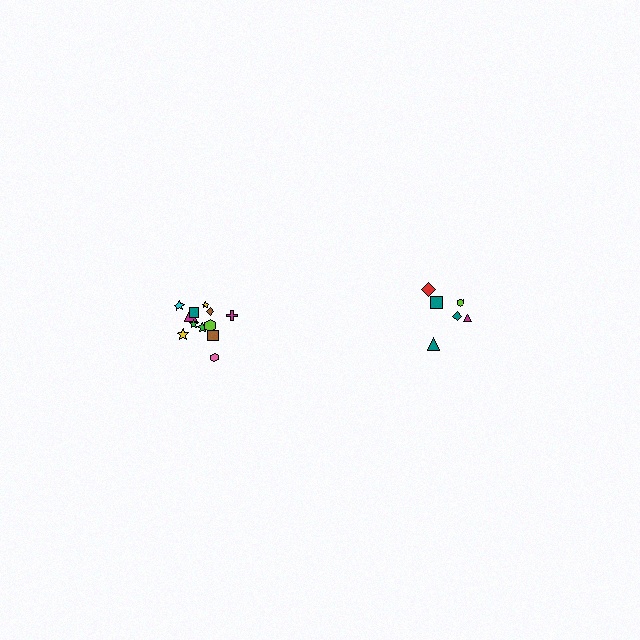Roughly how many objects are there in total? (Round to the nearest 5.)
Roughly 20 objects in total.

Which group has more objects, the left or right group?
The left group.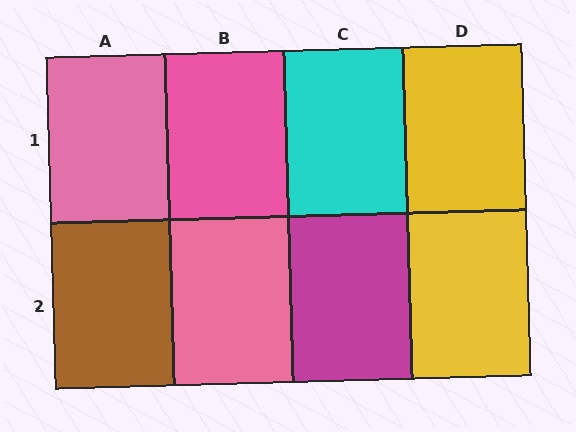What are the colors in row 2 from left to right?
Brown, pink, magenta, yellow.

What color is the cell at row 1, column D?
Yellow.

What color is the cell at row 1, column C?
Cyan.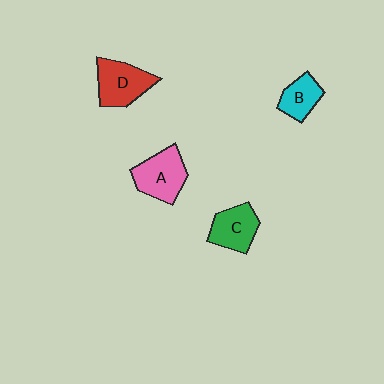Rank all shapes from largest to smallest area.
From largest to smallest: A (pink), D (red), C (green), B (cyan).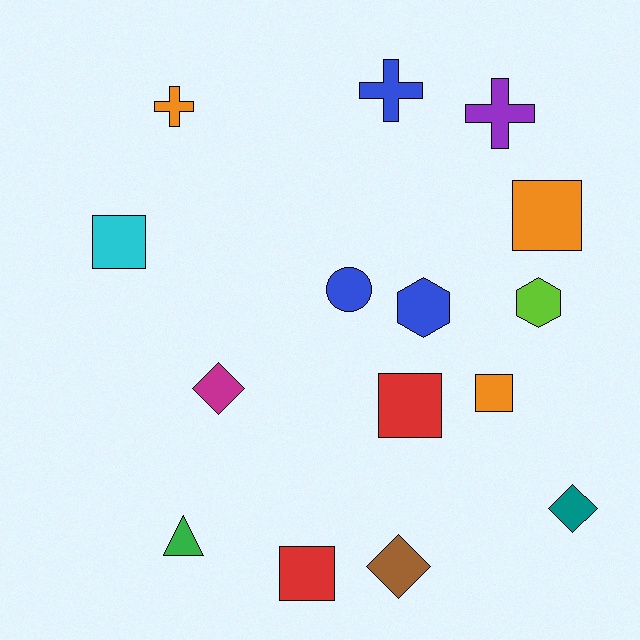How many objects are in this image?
There are 15 objects.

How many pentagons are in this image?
There are no pentagons.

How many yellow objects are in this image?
There are no yellow objects.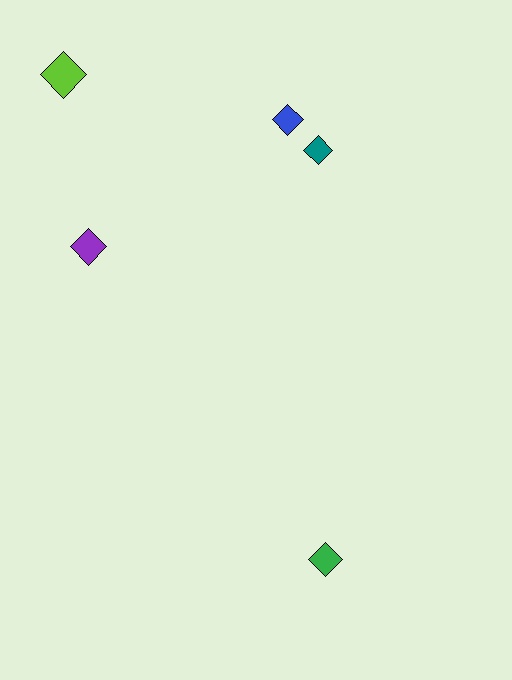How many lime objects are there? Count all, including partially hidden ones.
There is 1 lime object.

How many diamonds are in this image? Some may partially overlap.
There are 5 diamonds.